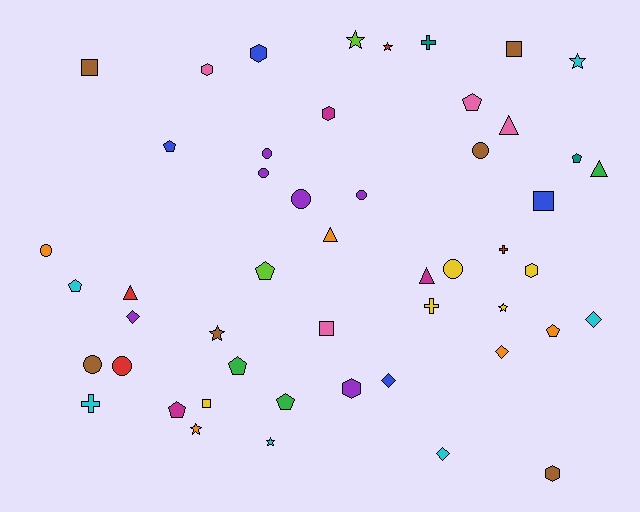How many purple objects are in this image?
There are 6 purple objects.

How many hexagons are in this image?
There are 6 hexagons.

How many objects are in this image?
There are 50 objects.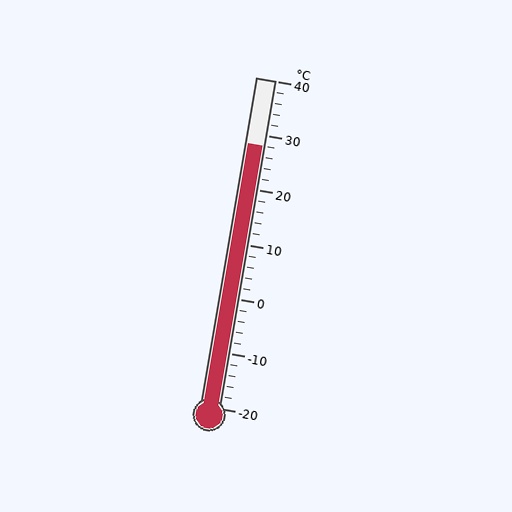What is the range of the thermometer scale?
The thermometer scale ranges from -20°C to 40°C.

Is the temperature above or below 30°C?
The temperature is below 30°C.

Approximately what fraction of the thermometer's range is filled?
The thermometer is filled to approximately 80% of its range.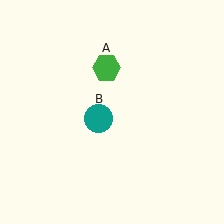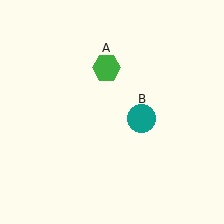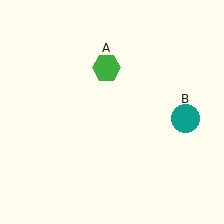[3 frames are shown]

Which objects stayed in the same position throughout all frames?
Green hexagon (object A) remained stationary.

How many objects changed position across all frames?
1 object changed position: teal circle (object B).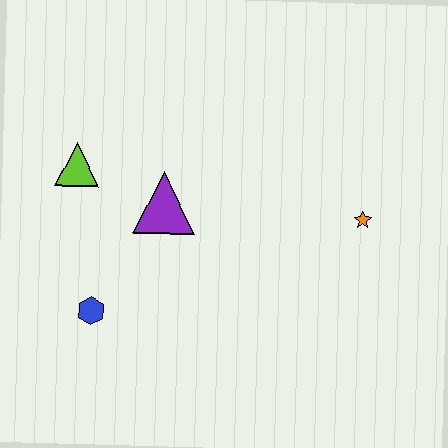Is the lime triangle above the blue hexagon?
Yes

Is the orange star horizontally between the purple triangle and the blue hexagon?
No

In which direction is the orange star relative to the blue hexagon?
The orange star is to the right of the blue hexagon.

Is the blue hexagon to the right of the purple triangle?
No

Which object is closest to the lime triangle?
The purple triangle is closest to the lime triangle.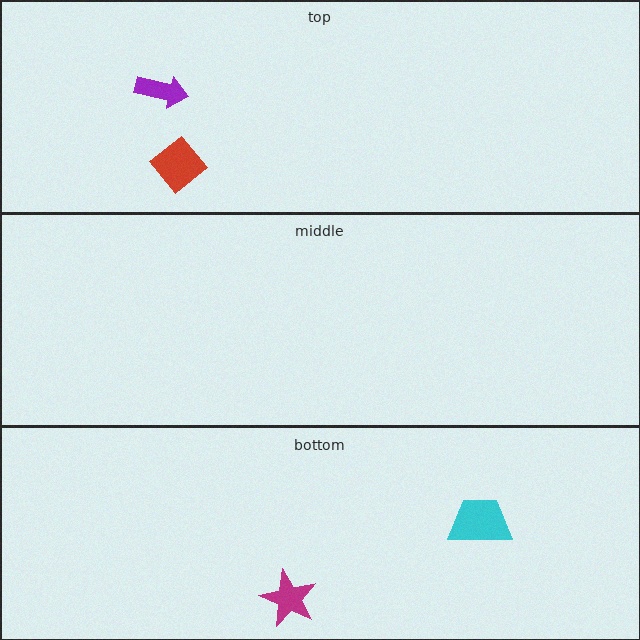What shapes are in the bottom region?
The magenta star, the cyan trapezoid.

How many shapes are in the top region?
2.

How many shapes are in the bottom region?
2.